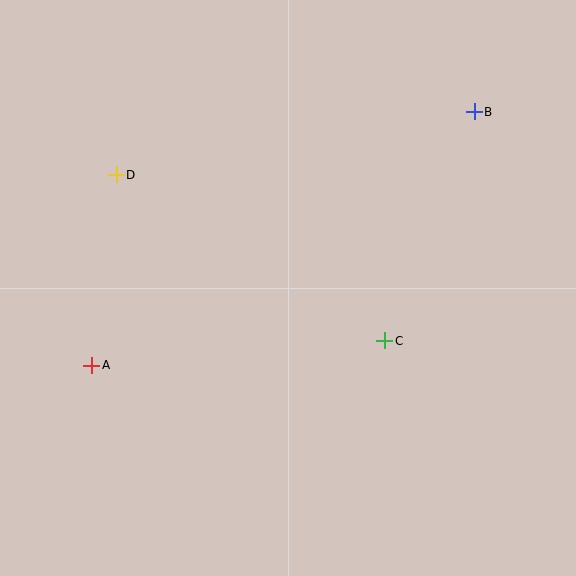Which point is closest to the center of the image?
Point C at (385, 341) is closest to the center.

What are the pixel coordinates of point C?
Point C is at (385, 341).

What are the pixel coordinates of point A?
Point A is at (92, 365).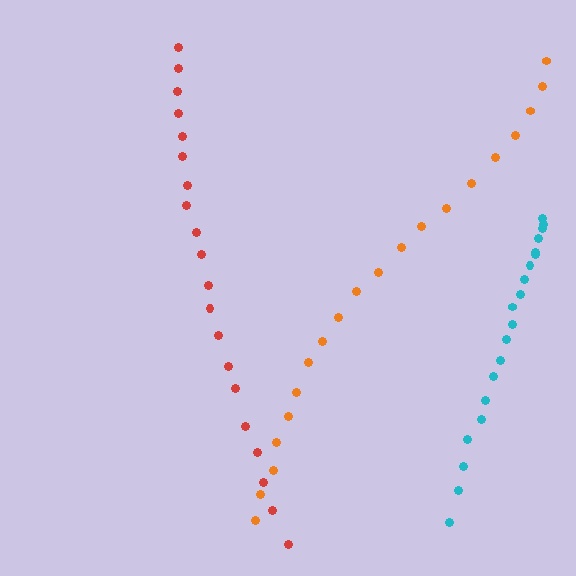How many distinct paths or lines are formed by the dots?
There are 3 distinct paths.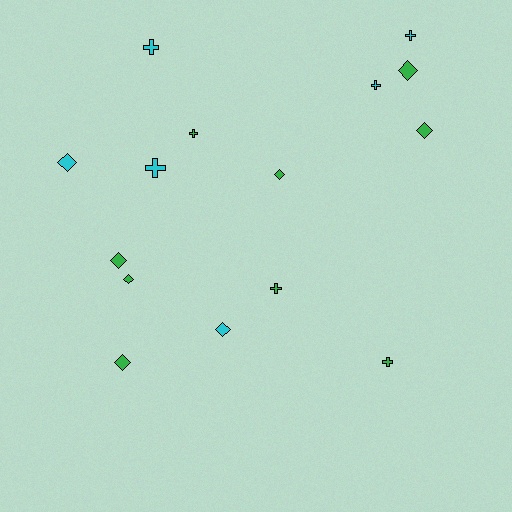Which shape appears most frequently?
Diamond, with 8 objects.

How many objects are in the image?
There are 15 objects.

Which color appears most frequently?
Green, with 9 objects.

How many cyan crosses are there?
There are 4 cyan crosses.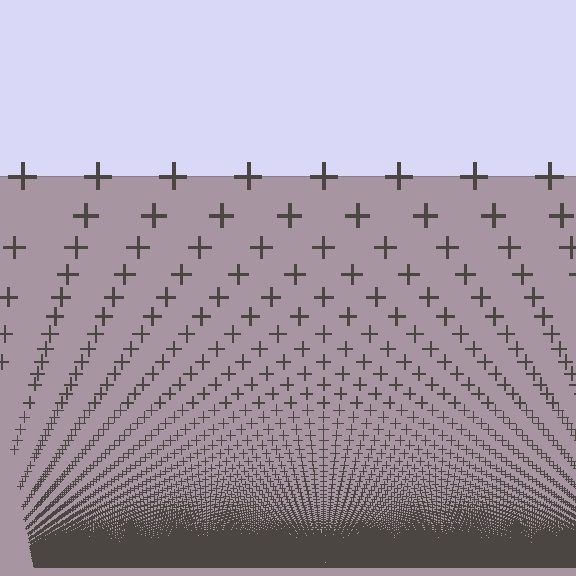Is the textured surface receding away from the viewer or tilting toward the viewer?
The surface appears to tilt toward the viewer. Texture elements get larger and sparser toward the top.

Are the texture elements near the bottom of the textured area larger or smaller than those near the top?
Smaller. The gradient is inverted — elements near the bottom are smaller and denser.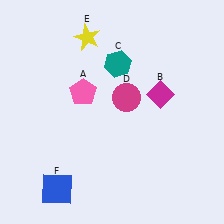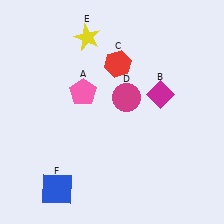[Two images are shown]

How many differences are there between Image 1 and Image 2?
There is 1 difference between the two images.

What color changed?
The hexagon (C) changed from teal in Image 1 to red in Image 2.